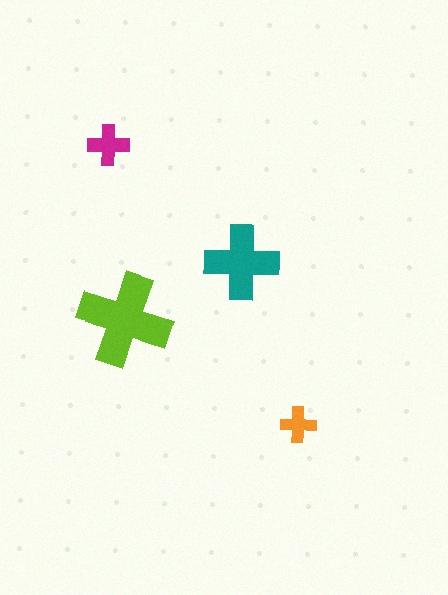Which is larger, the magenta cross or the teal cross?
The teal one.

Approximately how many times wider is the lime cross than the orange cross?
About 2.5 times wider.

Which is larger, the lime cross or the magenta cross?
The lime one.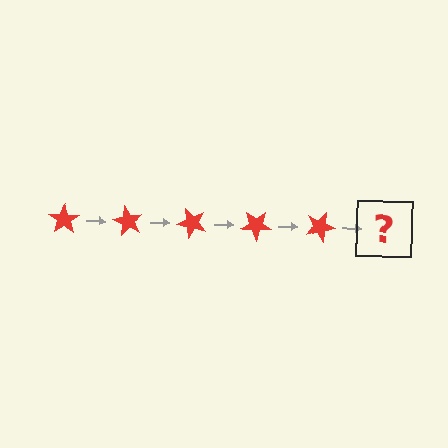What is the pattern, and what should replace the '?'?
The pattern is that the star rotates 60 degrees each step. The '?' should be a red star rotated 300 degrees.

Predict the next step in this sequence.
The next step is a red star rotated 300 degrees.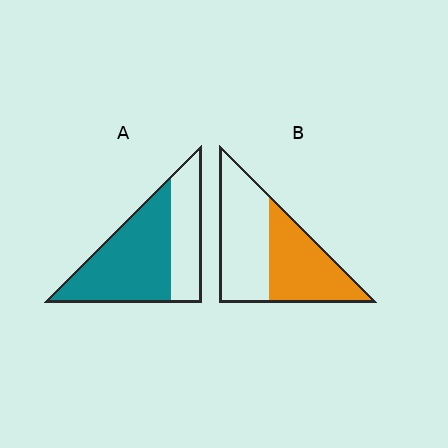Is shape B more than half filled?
Roughly half.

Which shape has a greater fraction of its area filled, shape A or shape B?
Shape A.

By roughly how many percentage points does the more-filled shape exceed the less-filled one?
By roughly 20 percentage points (A over B).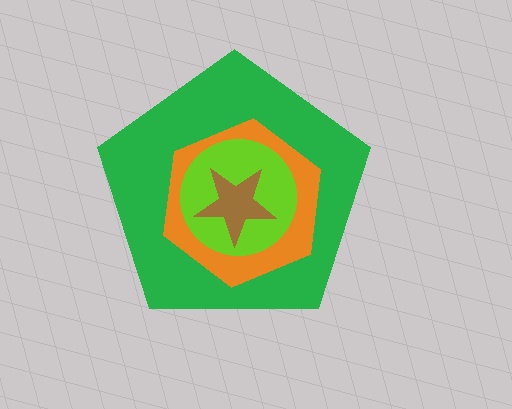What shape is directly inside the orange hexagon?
The lime circle.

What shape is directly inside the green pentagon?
The orange hexagon.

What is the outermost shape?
The green pentagon.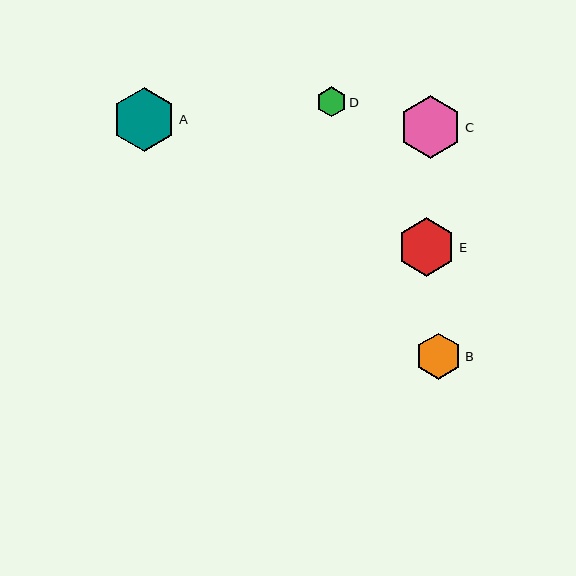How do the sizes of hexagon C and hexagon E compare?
Hexagon C and hexagon E are approximately the same size.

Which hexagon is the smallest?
Hexagon D is the smallest with a size of approximately 30 pixels.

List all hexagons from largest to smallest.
From largest to smallest: A, C, E, B, D.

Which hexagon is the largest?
Hexagon A is the largest with a size of approximately 64 pixels.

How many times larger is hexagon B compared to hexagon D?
Hexagon B is approximately 1.5 times the size of hexagon D.